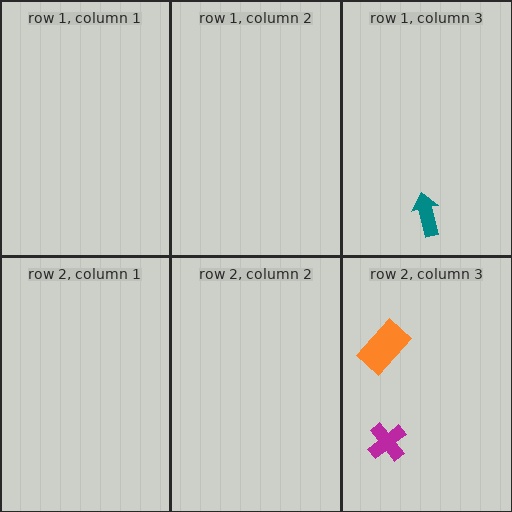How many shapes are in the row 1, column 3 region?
1.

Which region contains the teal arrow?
The row 1, column 3 region.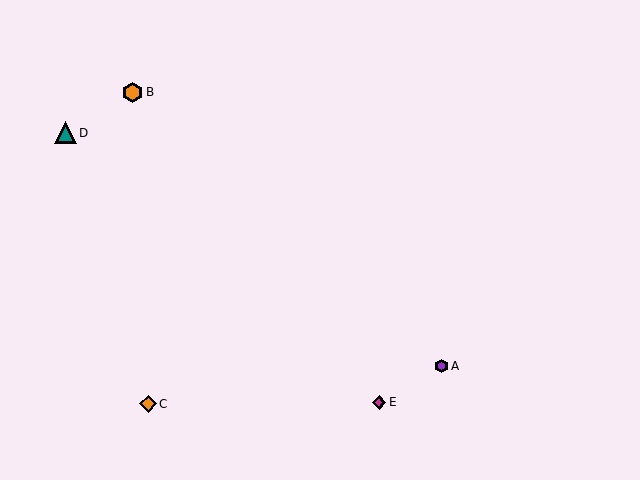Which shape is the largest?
The teal triangle (labeled D) is the largest.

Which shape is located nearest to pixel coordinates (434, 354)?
The purple hexagon (labeled A) at (441, 366) is nearest to that location.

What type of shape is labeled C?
Shape C is an orange diamond.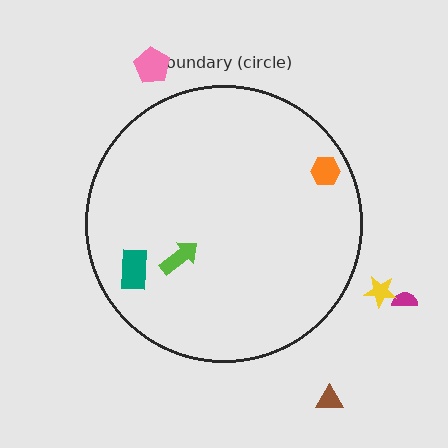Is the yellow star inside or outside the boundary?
Outside.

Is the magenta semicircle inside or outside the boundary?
Outside.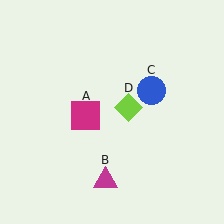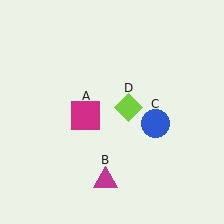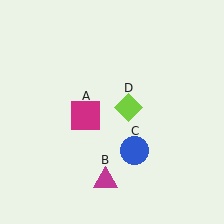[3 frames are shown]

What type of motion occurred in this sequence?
The blue circle (object C) rotated clockwise around the center of the scene.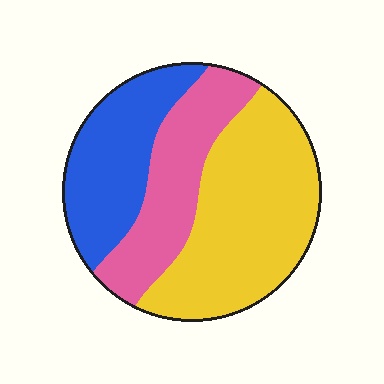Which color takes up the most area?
Yellow, at roughly 45%.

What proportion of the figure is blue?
Blue covers about 25% of the figure.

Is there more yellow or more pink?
Yellow.